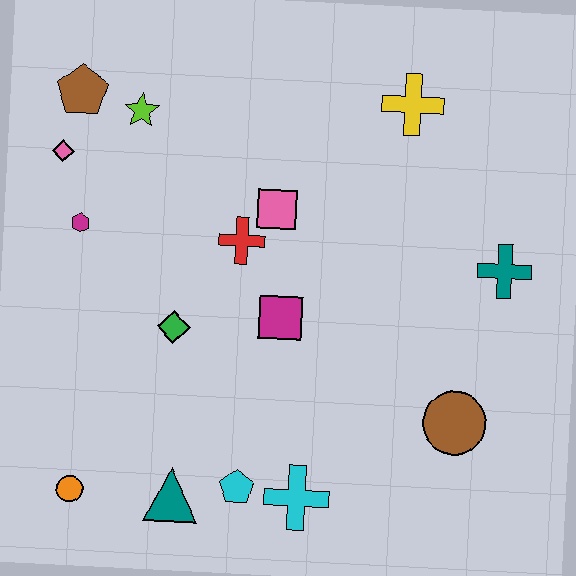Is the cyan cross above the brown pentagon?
No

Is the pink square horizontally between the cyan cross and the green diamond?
Yes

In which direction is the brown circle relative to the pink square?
The brown circle is below the pink square.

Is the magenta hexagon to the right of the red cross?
No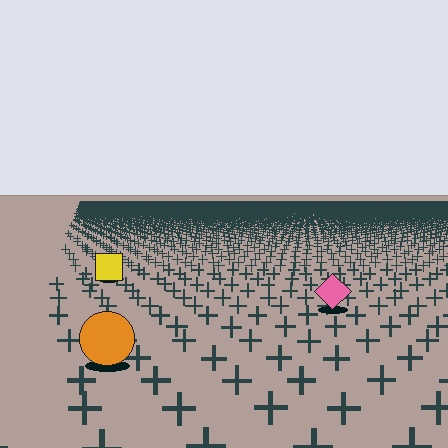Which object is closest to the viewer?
The orange circle is closest. The texture marks near it are larger and more spread out.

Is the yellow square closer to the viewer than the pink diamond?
No. The pink diamond is closer — you can tell from the texture gradient: the ground texture is coarser near it.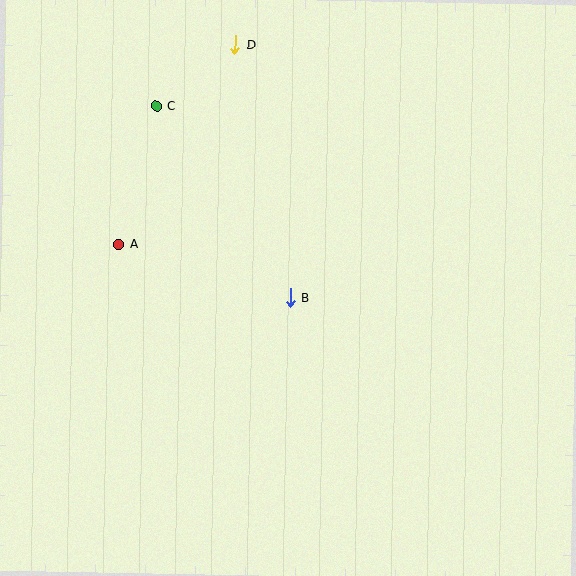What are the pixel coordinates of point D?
Point D is at (235, 45).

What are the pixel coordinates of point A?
Point A is at (118, 244).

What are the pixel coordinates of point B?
Point B is at (290, 298).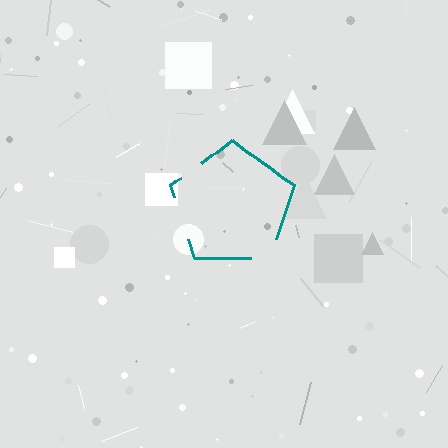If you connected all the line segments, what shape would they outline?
They would outline a pentagon.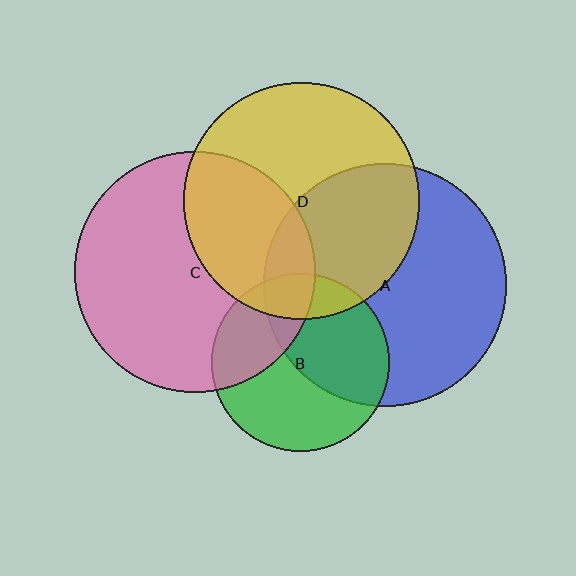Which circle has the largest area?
Circle A (blue).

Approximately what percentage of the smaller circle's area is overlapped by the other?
Approximately 35%.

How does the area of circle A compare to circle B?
Approximately 1.9 times.